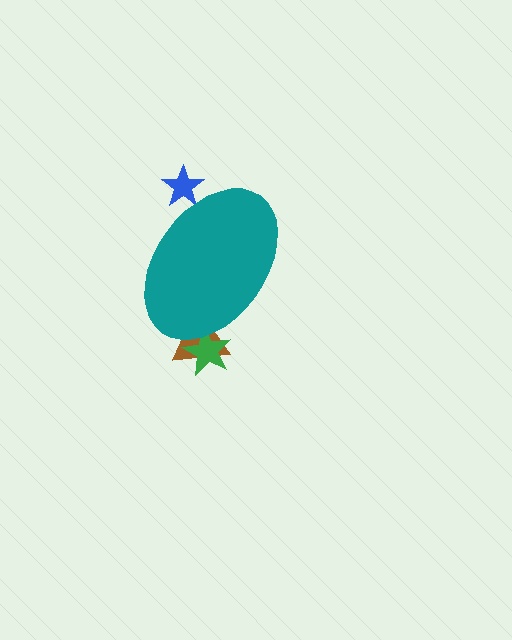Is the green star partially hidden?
Yes, the green star is partially hidden behind the teal ellipse.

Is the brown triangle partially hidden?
Yes, the brown triangle is partially hidden behind the teal ellipse.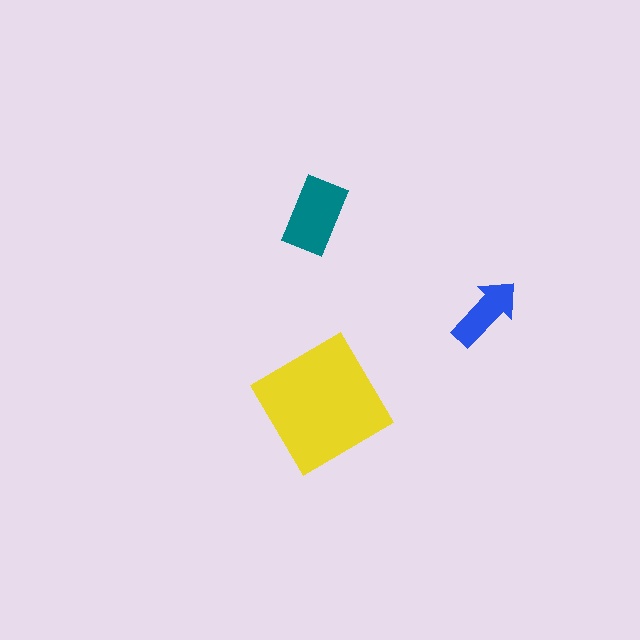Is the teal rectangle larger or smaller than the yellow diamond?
Smaller.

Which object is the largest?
The yellow diamond.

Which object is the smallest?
The blue arrow.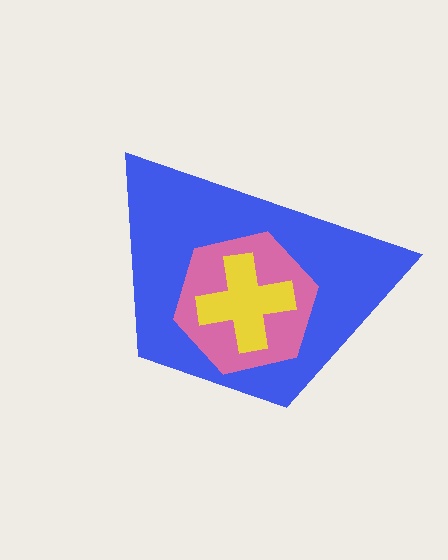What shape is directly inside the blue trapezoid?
The pink hexagon.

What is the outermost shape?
The blue trapezoid.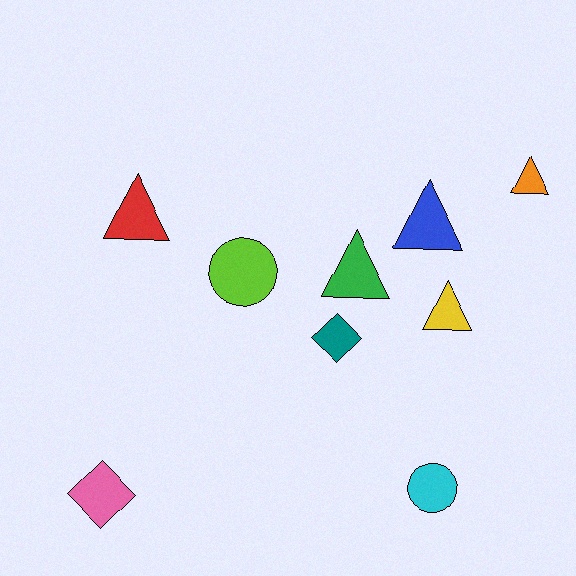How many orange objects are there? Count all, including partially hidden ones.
There is 1 orange object.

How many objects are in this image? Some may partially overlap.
There are 9 objects.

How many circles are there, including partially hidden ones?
There are 2 circles.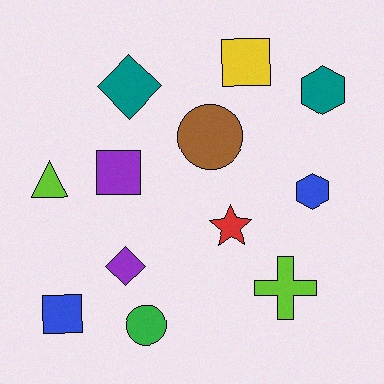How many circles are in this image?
There are 2 circles.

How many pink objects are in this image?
There are no pink objects.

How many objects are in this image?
There are 12 objects.